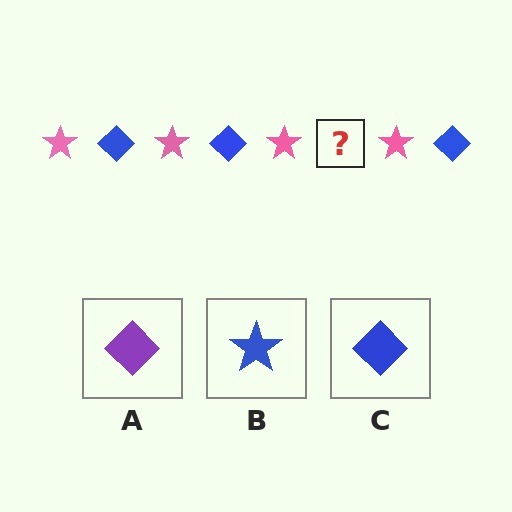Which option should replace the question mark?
Option C.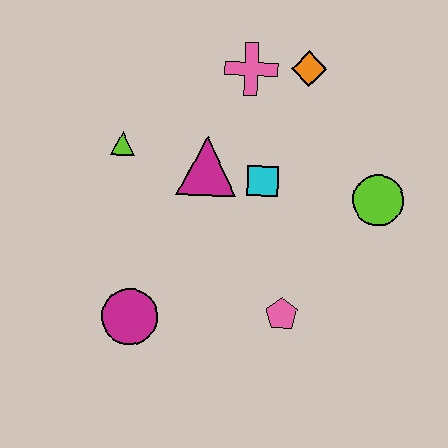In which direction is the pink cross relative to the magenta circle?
The pink cross is above the magenta circle.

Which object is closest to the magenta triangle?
The cyan square is closest to the magenta triangle.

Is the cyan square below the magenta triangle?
Yes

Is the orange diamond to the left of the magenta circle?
No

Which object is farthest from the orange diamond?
The magenta circle is farthest from the orange diamond.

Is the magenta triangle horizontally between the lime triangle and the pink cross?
Yes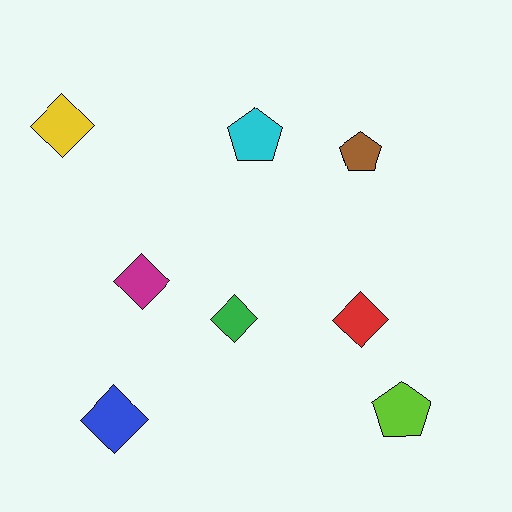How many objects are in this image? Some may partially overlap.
There are 8 objects.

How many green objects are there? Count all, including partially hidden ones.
There is 1 green object.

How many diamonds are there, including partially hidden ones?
There are 5 diamonds.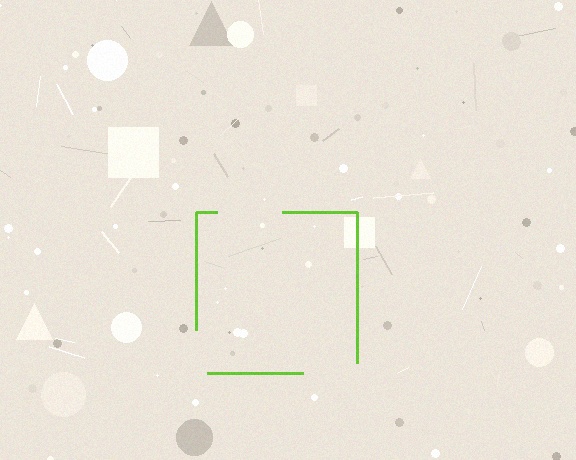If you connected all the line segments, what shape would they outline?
They would outline a square.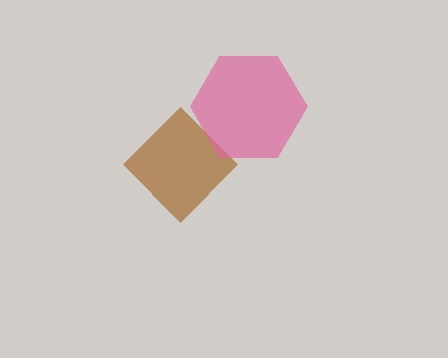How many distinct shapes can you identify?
There are 2 distinct shapes: a brown diamond, a pink hexagon.